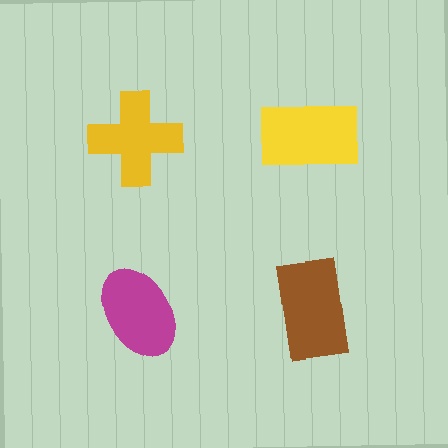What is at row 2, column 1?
A magenta ellipse.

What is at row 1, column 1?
A yellow cross.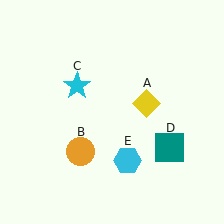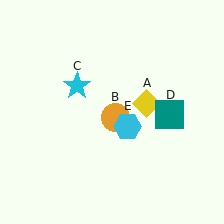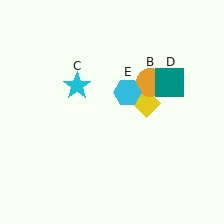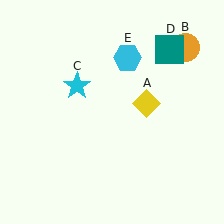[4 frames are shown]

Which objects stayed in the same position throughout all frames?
Yellow diamond (object A) and cyan star (object C) remained stationary.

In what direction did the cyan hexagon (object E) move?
The cyan hexagon (object E) moved up.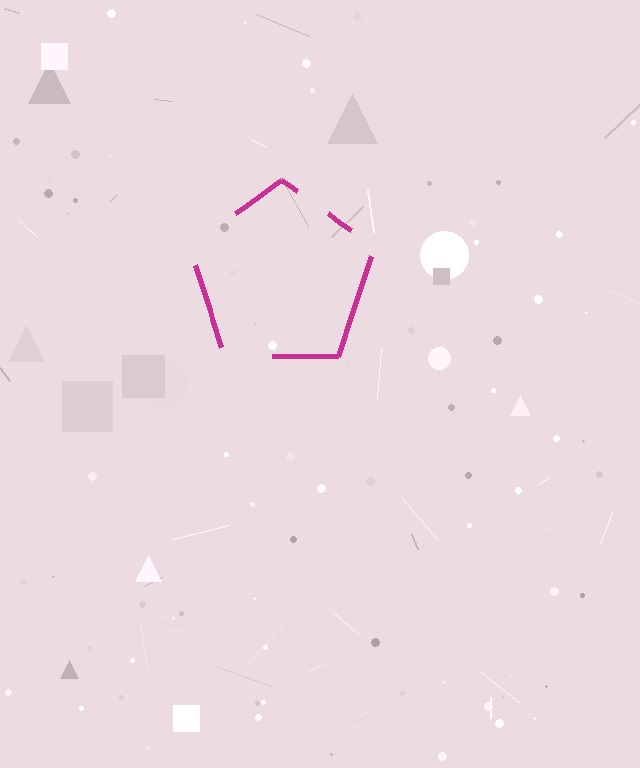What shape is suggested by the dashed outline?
The dashed outline suggests a pentagon.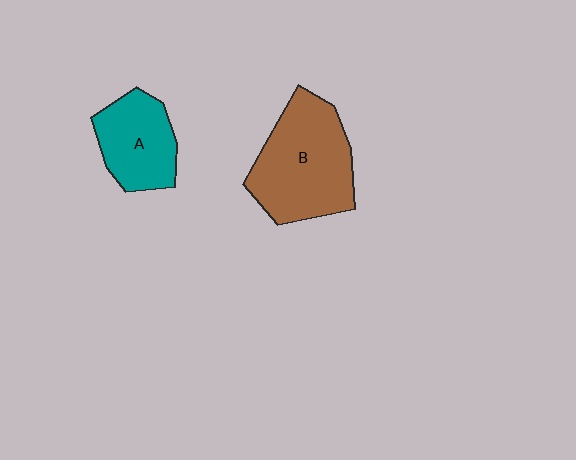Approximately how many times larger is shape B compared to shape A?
Approximately 1.6 times.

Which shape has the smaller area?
Shape A (teal).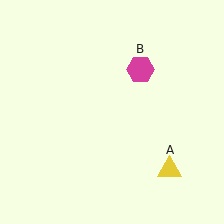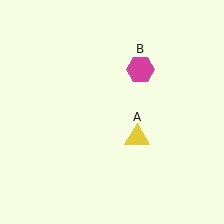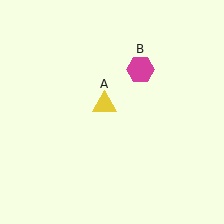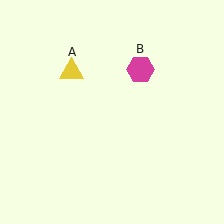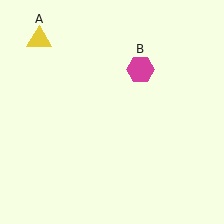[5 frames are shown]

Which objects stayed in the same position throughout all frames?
Magenta hexagon (object B) remained stationary.